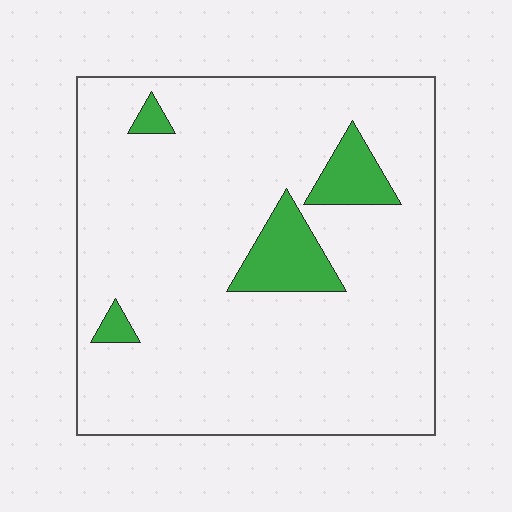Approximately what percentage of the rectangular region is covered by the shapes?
Approximately 10%.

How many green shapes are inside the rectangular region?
4.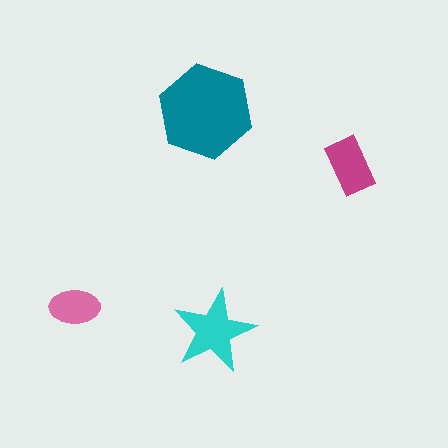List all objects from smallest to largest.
The pink ellipse, the magenta rectangle, the cyan star, the teal hexagon.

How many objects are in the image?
There are 4 objects in the image.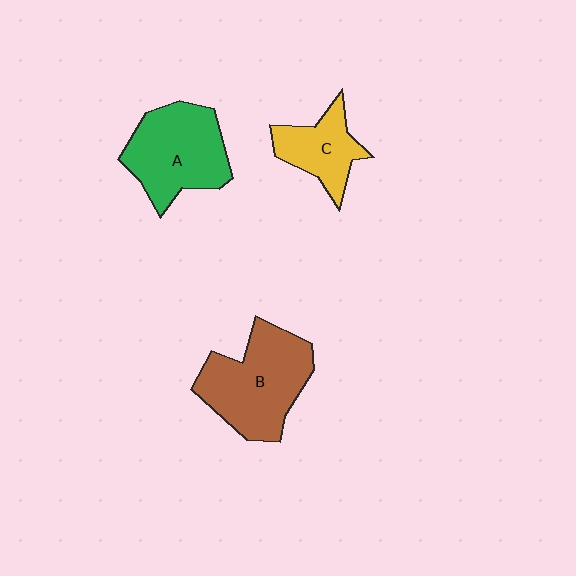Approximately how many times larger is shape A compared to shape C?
Approximately 1.6 times.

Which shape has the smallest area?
Shape C (yellow).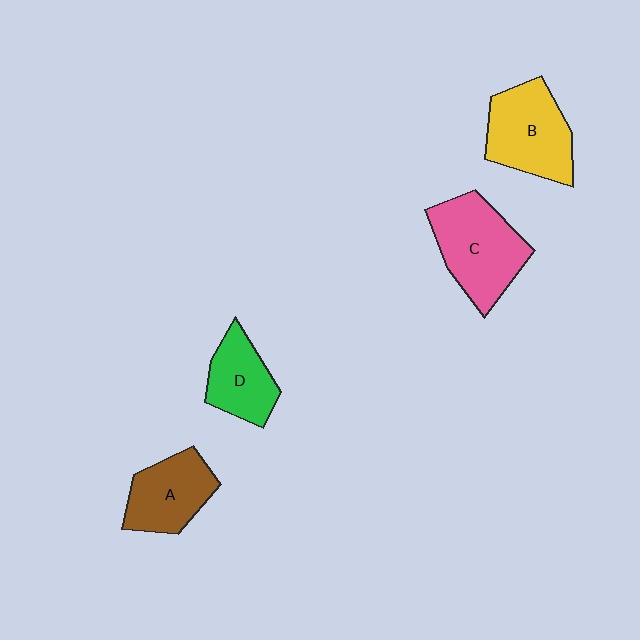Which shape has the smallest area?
Shape D (green).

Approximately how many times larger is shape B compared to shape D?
Approximately 1.4 times.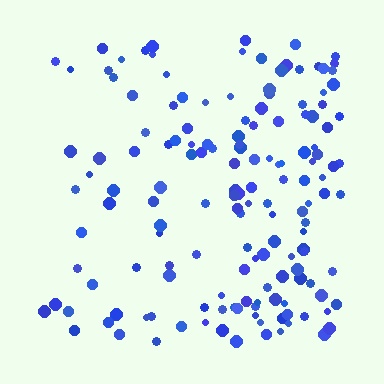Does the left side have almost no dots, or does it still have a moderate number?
Still a moderate number, just noticeably fewer than the right.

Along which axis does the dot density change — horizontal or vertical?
Horizontal.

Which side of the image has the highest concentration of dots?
The right.